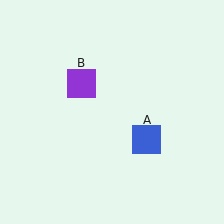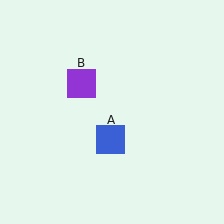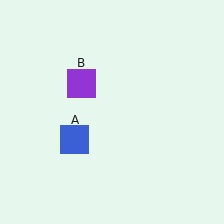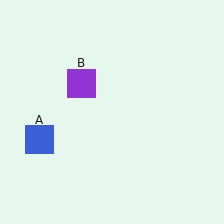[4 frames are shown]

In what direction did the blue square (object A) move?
The blue square (object A) moved left.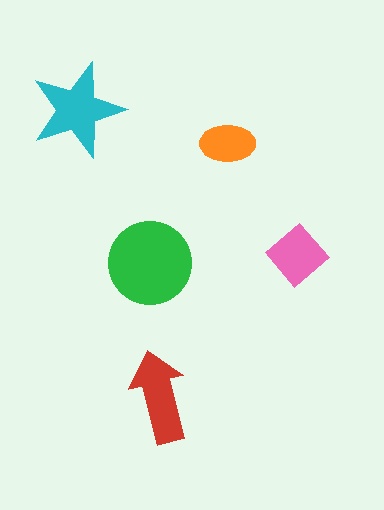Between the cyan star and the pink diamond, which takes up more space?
The cyan star.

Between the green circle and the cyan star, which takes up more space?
The green circle.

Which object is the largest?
The green circle.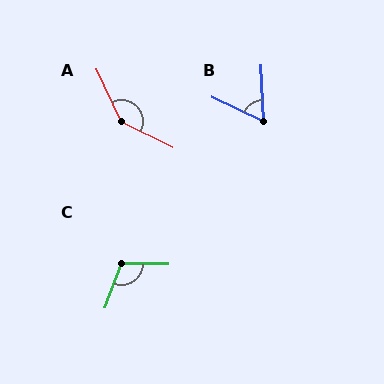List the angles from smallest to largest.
B (62°), C (109°), A (141°).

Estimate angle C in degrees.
Approximately 109 degrees.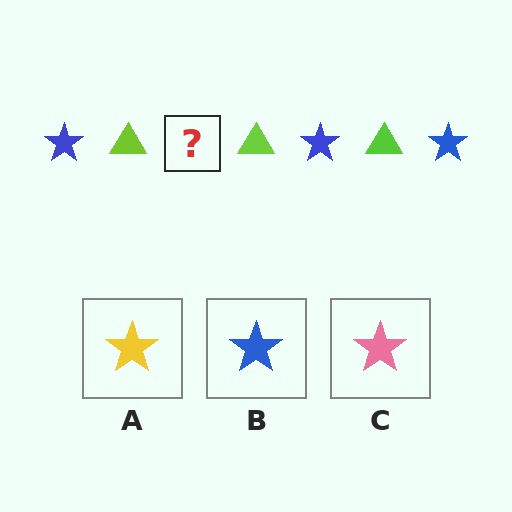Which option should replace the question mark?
Option B.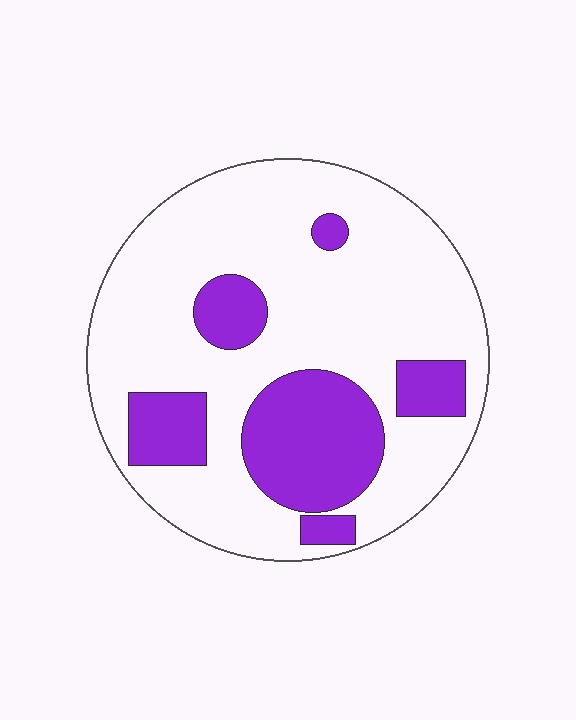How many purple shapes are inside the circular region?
6.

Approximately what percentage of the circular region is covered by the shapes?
Approximately 25%.